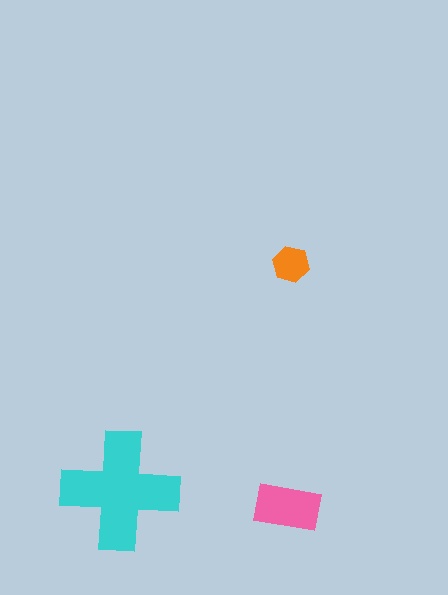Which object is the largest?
The cyan cross.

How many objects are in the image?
There are 3 objects in the image.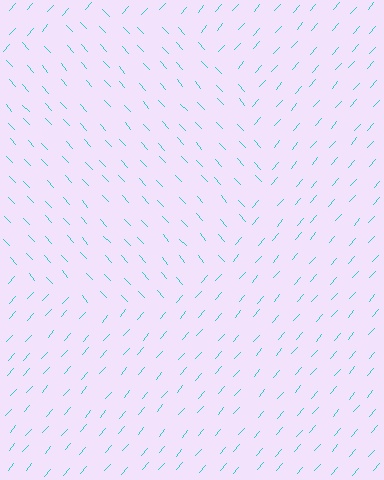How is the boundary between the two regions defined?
The boundary is defined purely by a change in line orientation (approximately 83 degrees difference). All lines are the same color and thickness.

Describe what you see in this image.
The image is filled with small cyan line segments. A circle region in the image has lines oriented differently from the surrounding lines, creating a visible texture boundary.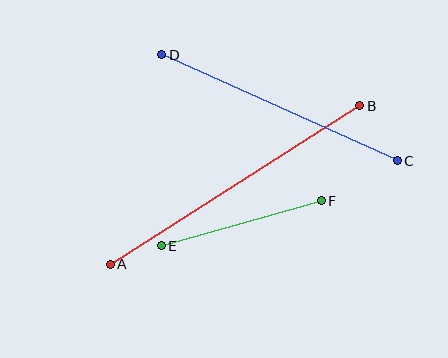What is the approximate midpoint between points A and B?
The midpoint is at approximately (235, 185) pixels.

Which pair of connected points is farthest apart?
Points A and B are farthest apart.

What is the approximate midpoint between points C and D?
The midpoint is at approximately (280, 108) pixels.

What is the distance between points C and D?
The distance is approximately 258 pixels.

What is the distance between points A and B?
The distance is approximately 296 pixels.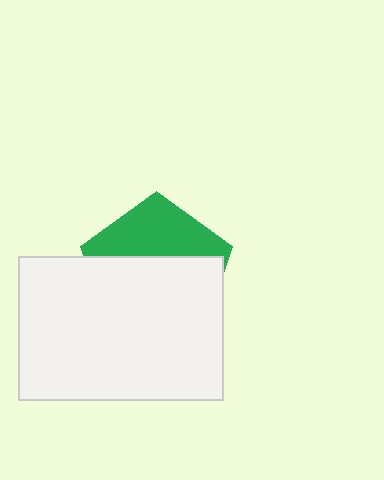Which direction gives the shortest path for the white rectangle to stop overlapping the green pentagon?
Moving down gives the shortest separation.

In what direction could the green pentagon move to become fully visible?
The green pentagon could move up. That would shift it out from behind the white rectangle entirely.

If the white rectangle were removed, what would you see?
You would see the complete green pentagon.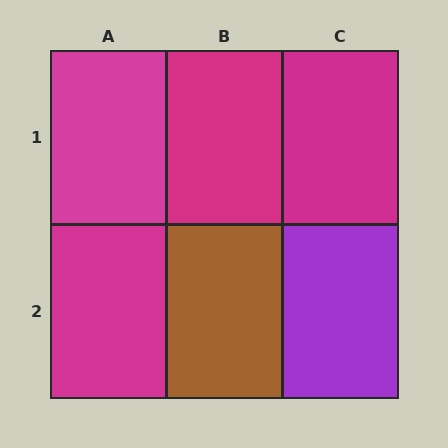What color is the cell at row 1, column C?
Magenta.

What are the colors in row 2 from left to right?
Magenta, brown, purple.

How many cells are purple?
1 cell is purple.